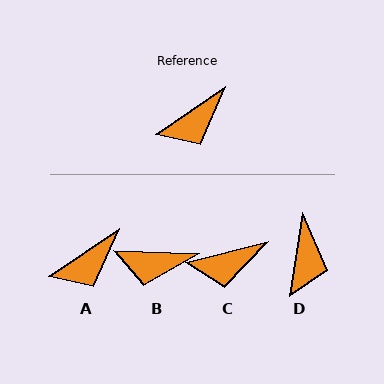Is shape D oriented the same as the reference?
No, it is off by about 46 degrees.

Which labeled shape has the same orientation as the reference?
A.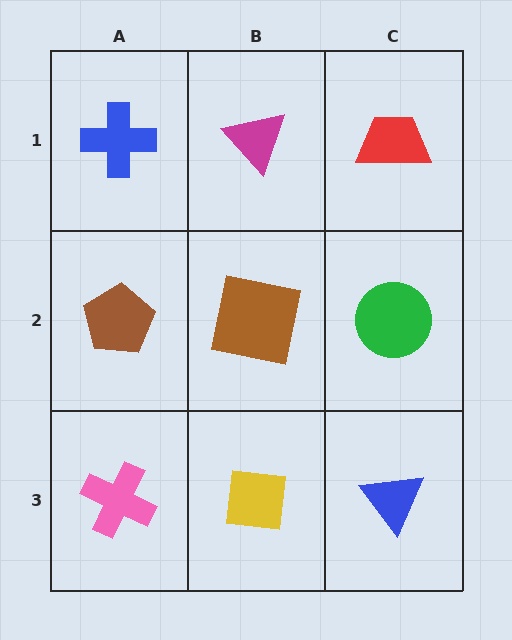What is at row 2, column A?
A brown pentagon.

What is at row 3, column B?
A yellow square.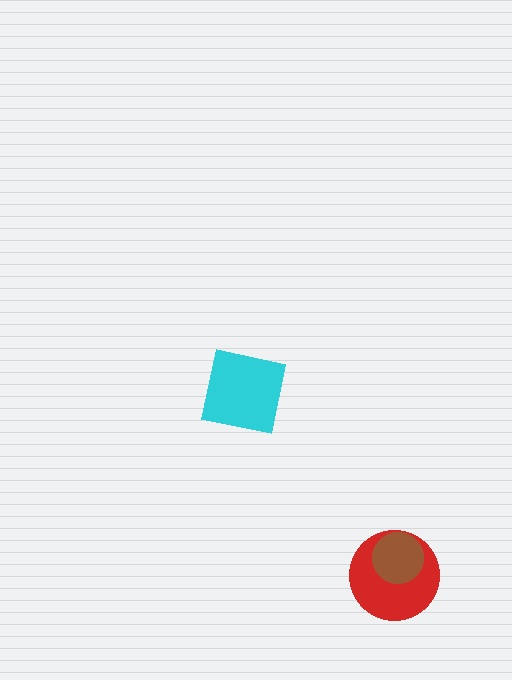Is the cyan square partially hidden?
No, no other shape covers it.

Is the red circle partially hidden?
Yes, it is partially covered by another shape.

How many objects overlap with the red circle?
1 object overlaps with the red circle.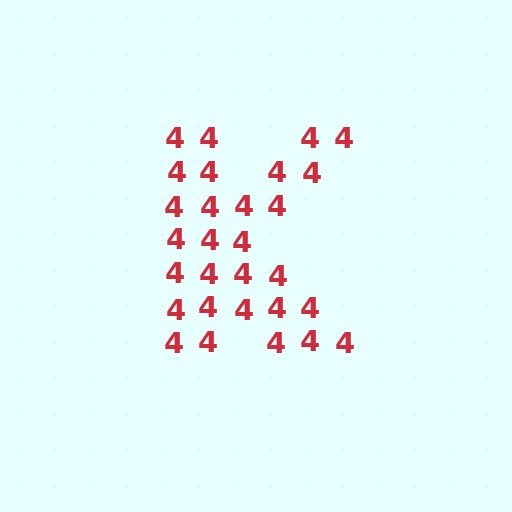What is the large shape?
The large shape is the letter K.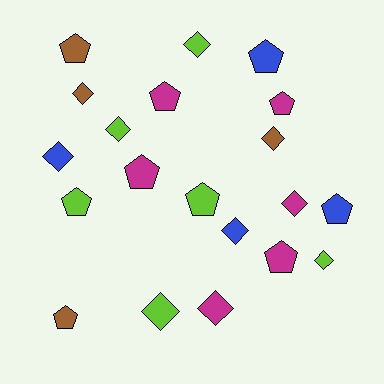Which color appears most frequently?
Magenta, with 6 objects.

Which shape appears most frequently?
Pentagon, with 10 objects.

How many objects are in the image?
There are 20 objects.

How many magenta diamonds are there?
There are 2 magenta diamonds.